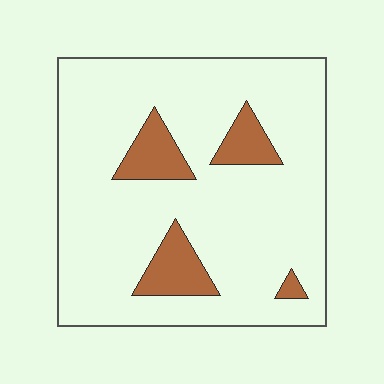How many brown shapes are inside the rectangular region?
4.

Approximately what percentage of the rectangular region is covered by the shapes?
Approximately 15%.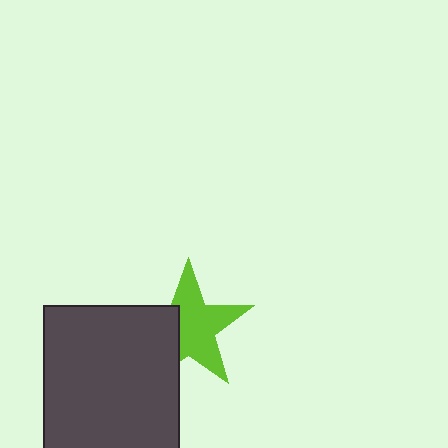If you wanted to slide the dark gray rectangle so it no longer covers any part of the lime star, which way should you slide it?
Slide it left — that is the most direct way to separate the two shapes.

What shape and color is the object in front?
The object in front is a dark gray rectangle.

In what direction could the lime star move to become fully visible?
The lime star could move right. That would shift it out from behind the dark gray rectangle entirely.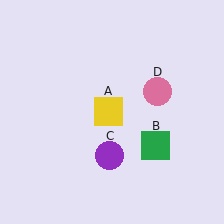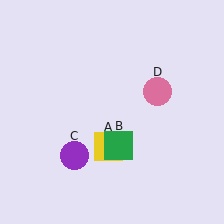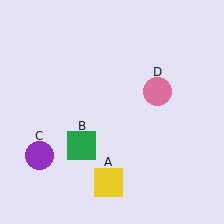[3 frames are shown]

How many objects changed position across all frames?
3 objects changed position: yellow square (object A), green square (object B), purple circle (object C).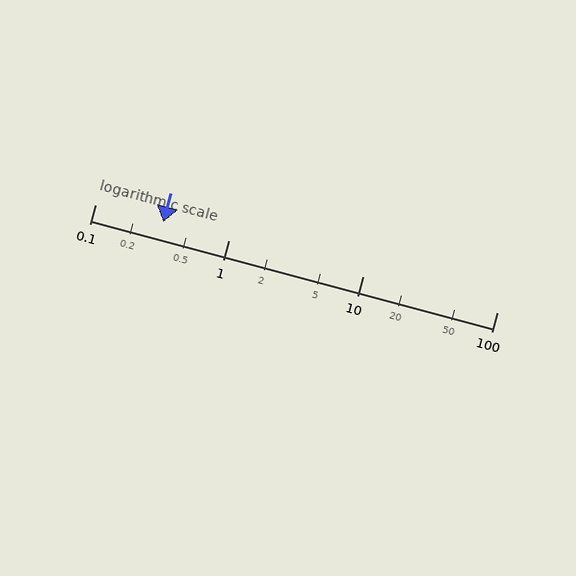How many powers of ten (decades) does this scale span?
The scale spans 3 decades, from 0.1 to 100.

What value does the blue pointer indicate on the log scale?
The pointer indicates approximately 0.32.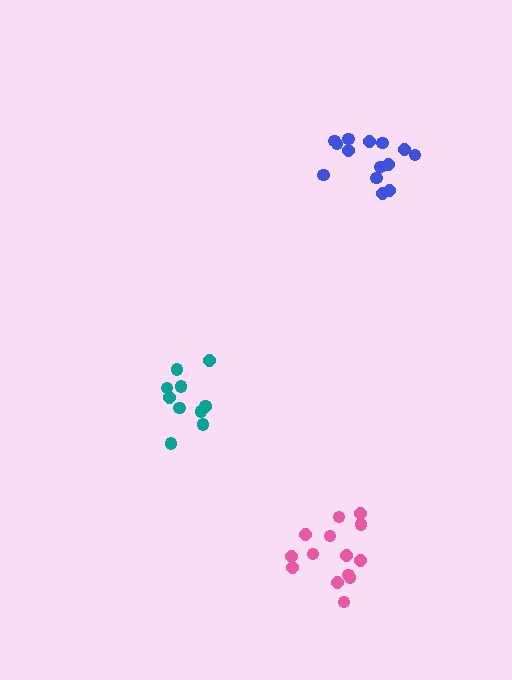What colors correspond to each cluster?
The clusters are colored: teal, pink, blue.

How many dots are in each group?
Group 1: 11 dots, Group 2: 14 dots, Group 3: 14 dots (39 total).